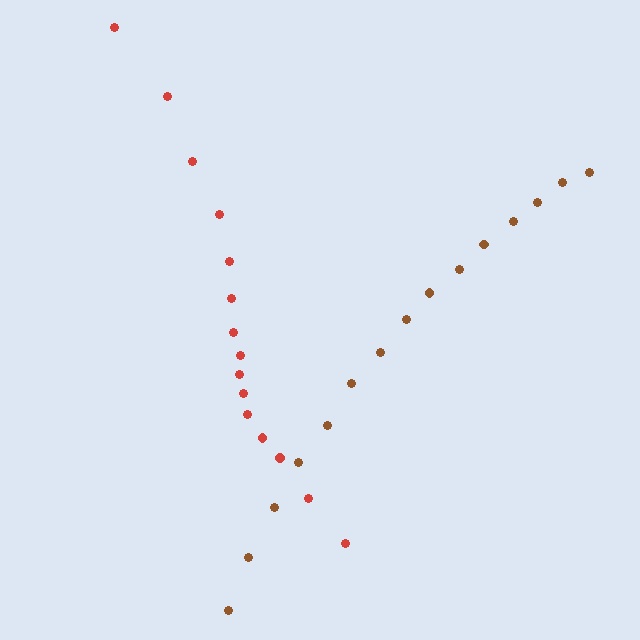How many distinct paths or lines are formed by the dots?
There are 2 distinct paths.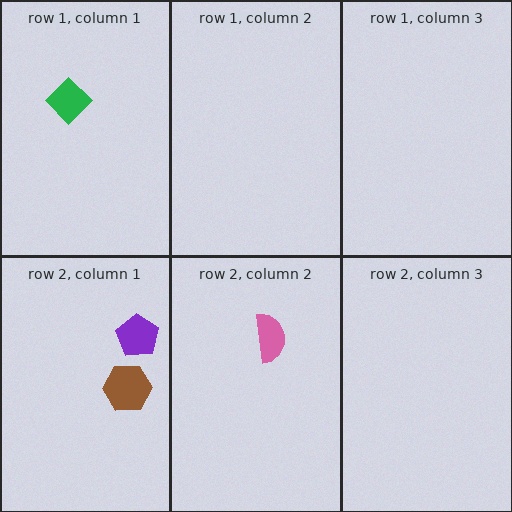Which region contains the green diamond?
The row 1, column 1 region.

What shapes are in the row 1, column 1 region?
The green diamond.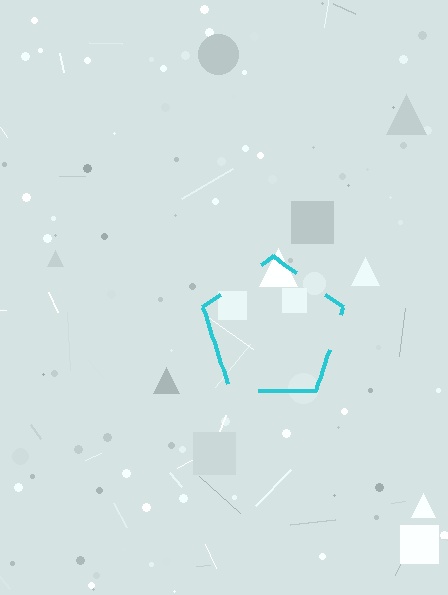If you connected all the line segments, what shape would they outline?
They would outline a pentagon.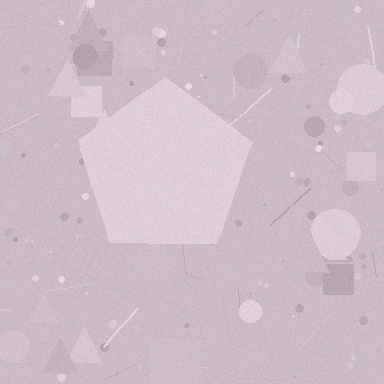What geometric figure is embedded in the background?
A pentagon is embedded in the background.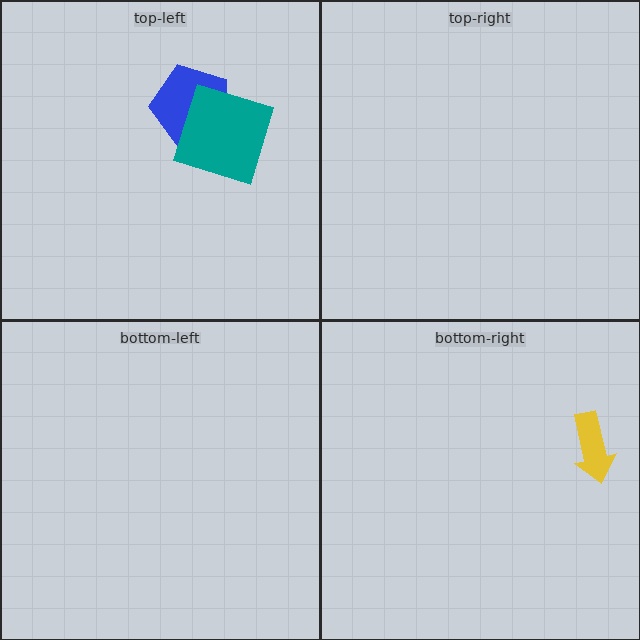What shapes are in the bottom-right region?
The yellow arrow.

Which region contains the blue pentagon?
The top-left region.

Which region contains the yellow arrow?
The bottom-right region.